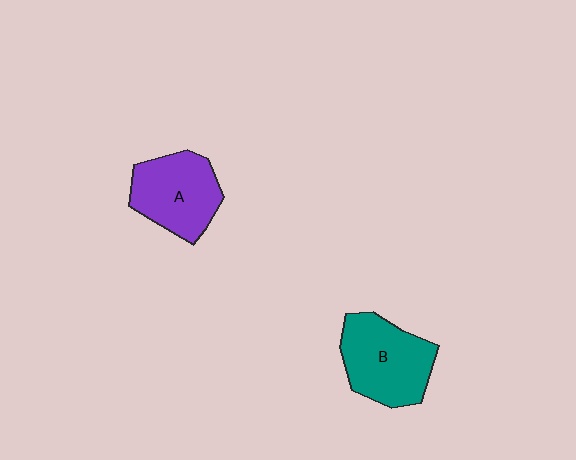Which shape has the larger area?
Shape B (teal).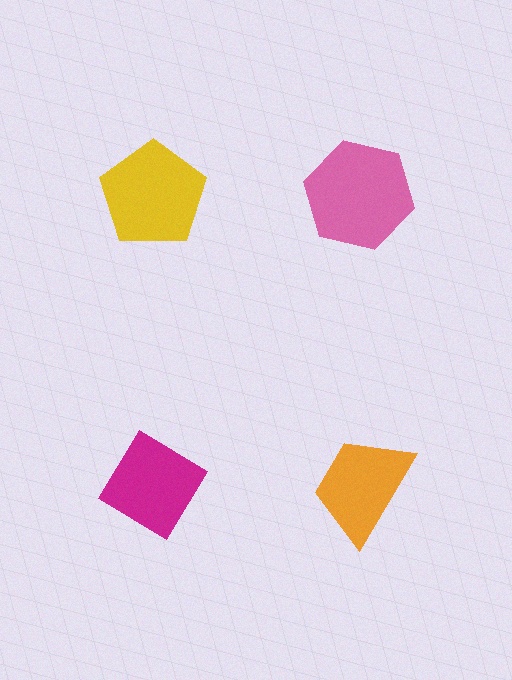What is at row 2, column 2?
An orange trapezoid.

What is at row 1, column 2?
A pink hexagon.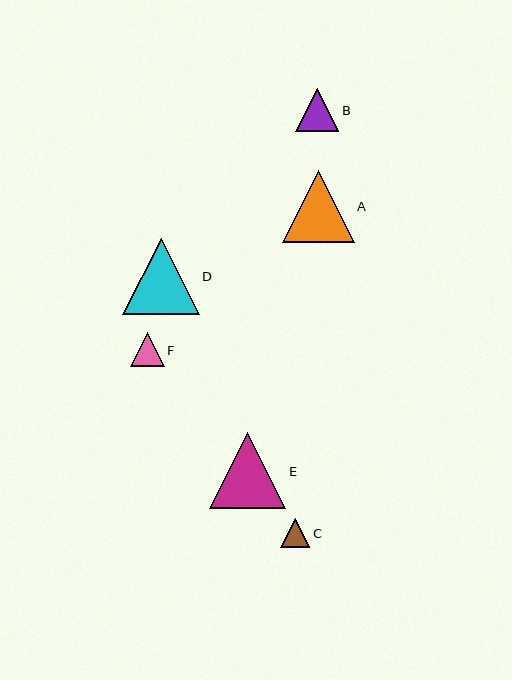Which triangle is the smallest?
Triangle C is the smallest with a size of approximately 29 pixels.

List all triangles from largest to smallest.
From largest to smallest: D, E, A, B, F, C.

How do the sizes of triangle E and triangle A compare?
Triangle E and triangle A are approximately the same size.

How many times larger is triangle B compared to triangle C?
Triangle B is approximately 1.5 times the size of triangle C.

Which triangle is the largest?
Triangle D is the largest with a size of approximately 77 pixels.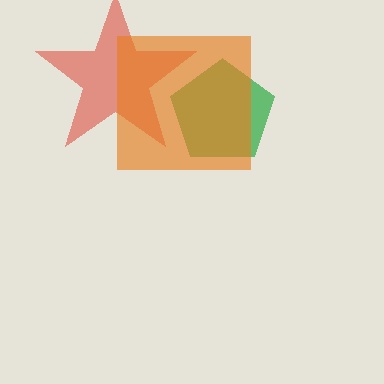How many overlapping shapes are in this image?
There are 3 overlapping shapes in the image.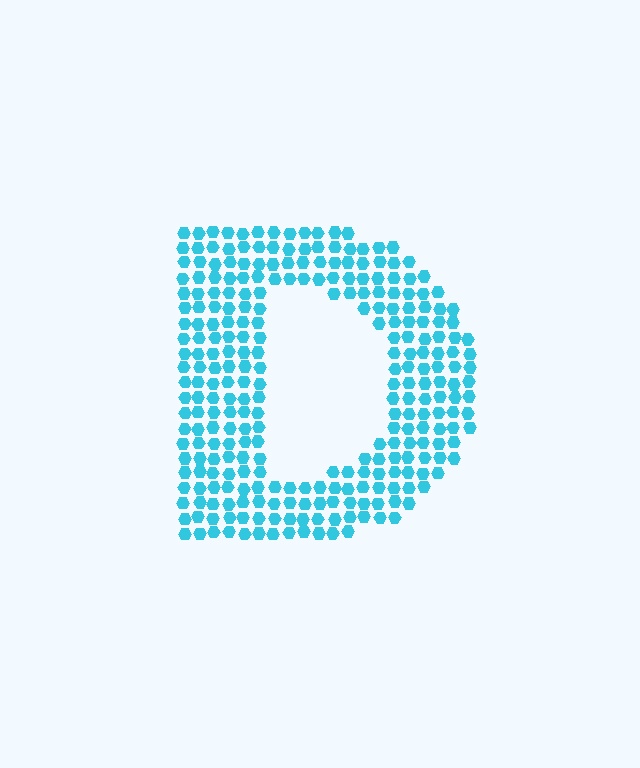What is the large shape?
The large shape is the letter D.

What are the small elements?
The small elements are hexagons.